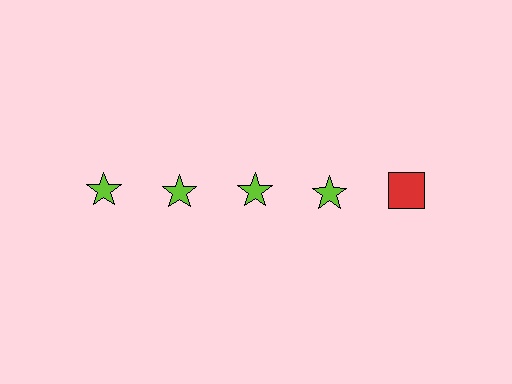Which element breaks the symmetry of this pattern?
The red square in the top row, rightmost column breaks the symmetry. All other shapes are lime stars.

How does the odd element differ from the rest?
It differs in both color (red instead of lime) and shape (square instead of star).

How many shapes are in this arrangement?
There are 5 shapes arranged in a grid pattern.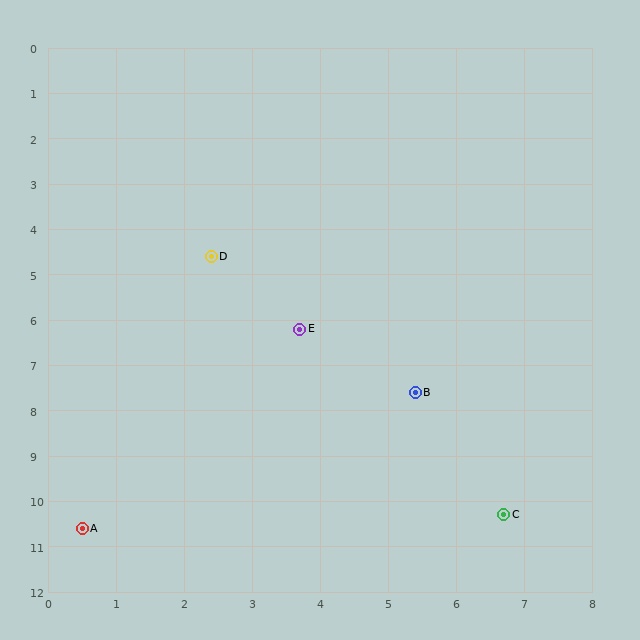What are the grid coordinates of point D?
Point D is at approximately (2.4, 4.6).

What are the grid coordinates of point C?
Point C is at approximately (6.7, 10.3).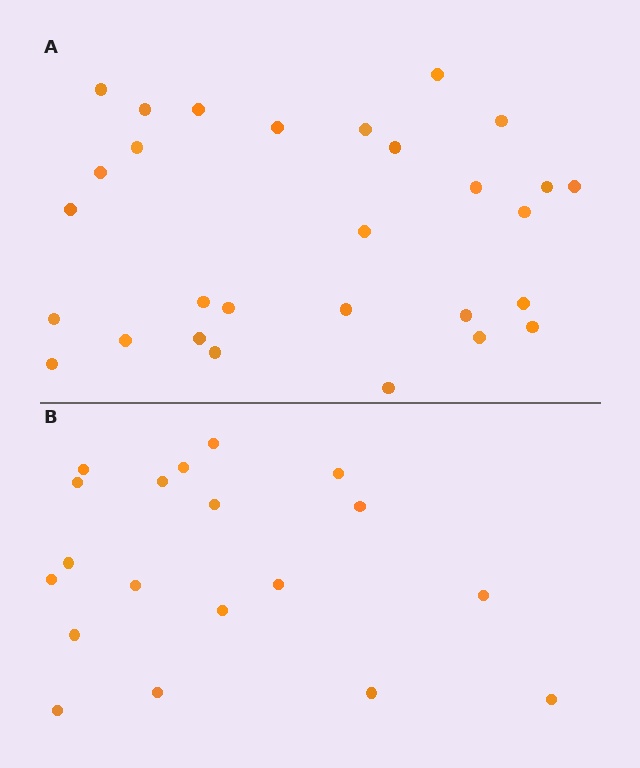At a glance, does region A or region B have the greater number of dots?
Region A (the top region) has more dots.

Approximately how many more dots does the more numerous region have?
Region A has roughly 10 or so more dots than region B.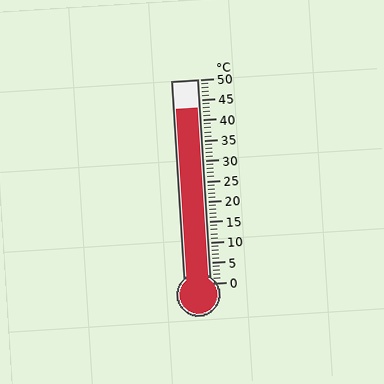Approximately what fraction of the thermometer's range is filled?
The thermometer is filled to approximately 85% of its range.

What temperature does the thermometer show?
The thermometer shows approximately 43°C.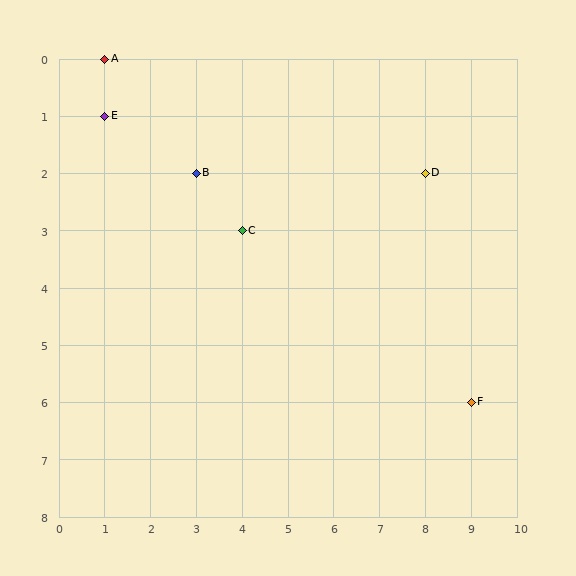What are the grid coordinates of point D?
Point D is at grid coordinates (8, 2).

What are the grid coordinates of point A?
Point A is at grid coordinates (1, 0).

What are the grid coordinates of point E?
Point E is at grid coordinates (1, 1).